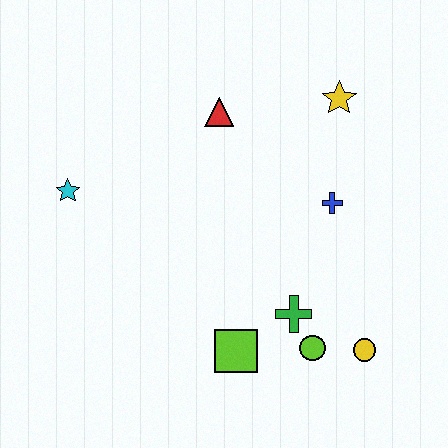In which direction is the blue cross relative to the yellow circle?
The blue cross is above the yellow circle.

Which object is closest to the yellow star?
The blue cross is closest to the yellow star.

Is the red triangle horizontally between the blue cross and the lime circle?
No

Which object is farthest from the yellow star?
The cyan star is farthest from the yellow star.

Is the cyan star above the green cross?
Yes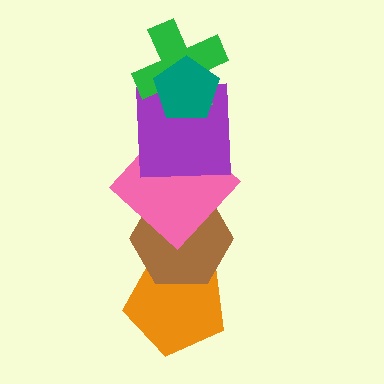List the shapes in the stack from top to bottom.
From top to bottom: the teal pentagon, the green cross, the purple square, the pink diamond, the brown hexagon, the orange pentagon.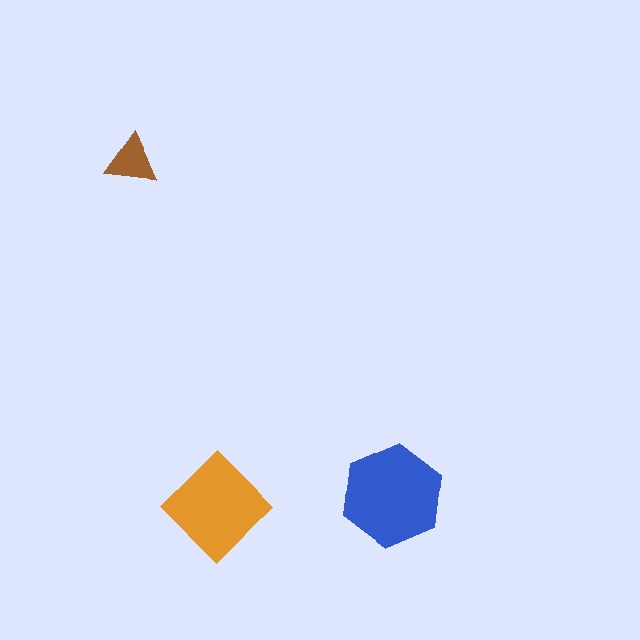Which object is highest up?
The brown triangle is topmost.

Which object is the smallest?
The brown triangle.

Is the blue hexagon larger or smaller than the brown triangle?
Larger.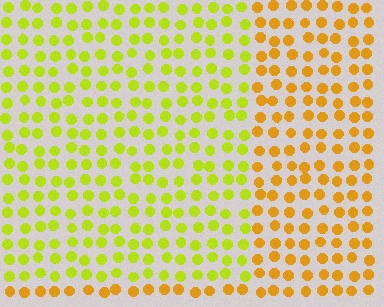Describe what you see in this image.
The image is filled with small orange elements in a uniform arrangement. A rectangle-shaped region is visible where the elements are tinted to a slightly different hue, forming a subtle color boundary.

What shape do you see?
I see a rectangle.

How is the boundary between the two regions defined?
The boundary is defined purely by a slight shift in hue (about 35 degrees). Spacing, size, and orientation are identical on both sides.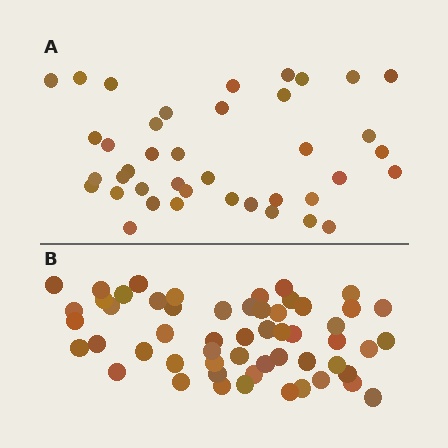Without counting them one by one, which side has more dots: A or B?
Region B (the bottom region) has more dots.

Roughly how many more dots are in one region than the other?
Region B has approximately 15 more dots than region A.